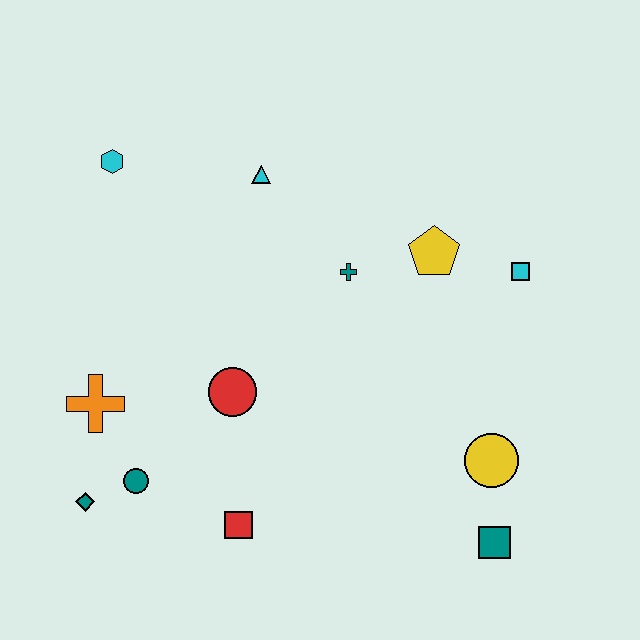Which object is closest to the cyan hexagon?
The cyan triangle is closest to the cyan hexagon.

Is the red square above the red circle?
No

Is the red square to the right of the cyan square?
No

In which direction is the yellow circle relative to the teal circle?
The yellow circle is to the right of the teal circle.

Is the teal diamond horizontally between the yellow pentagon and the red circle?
No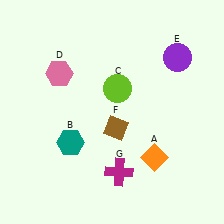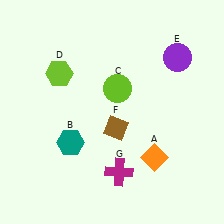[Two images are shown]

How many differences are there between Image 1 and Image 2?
There is 1 difference between the two images.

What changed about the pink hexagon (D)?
In Image 1, D is pink. In Image 2, it changed to lime.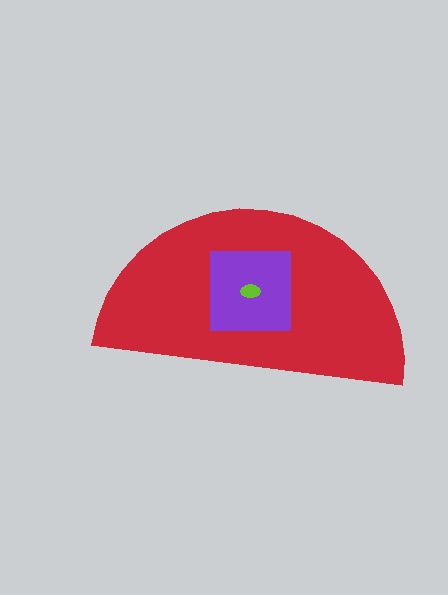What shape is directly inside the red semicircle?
The purple square.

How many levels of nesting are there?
3.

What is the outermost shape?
The red semicircle.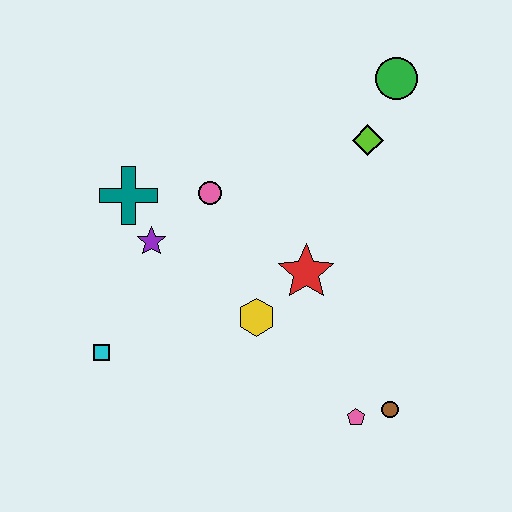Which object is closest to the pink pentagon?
The brown circle is closest to the pink pentagon.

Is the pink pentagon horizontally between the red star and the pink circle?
No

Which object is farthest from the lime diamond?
The cyan square is farthest from the lime diamond.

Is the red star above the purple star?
No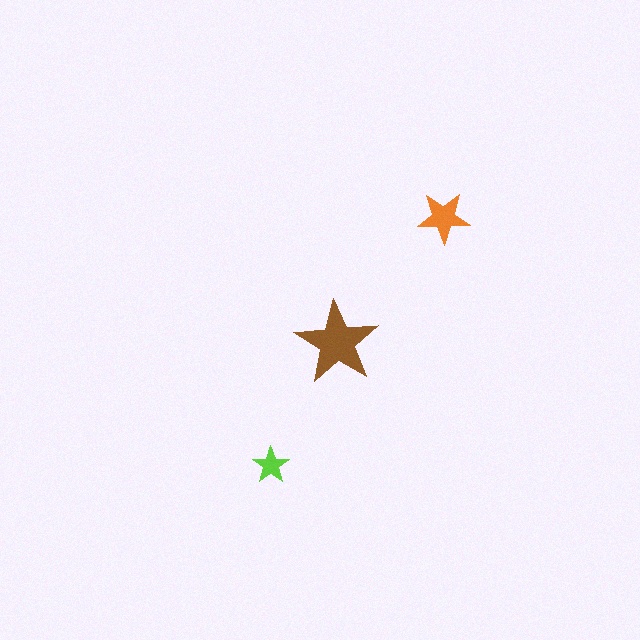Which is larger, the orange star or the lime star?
The orange one.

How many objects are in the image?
There are 3 objects in the image.